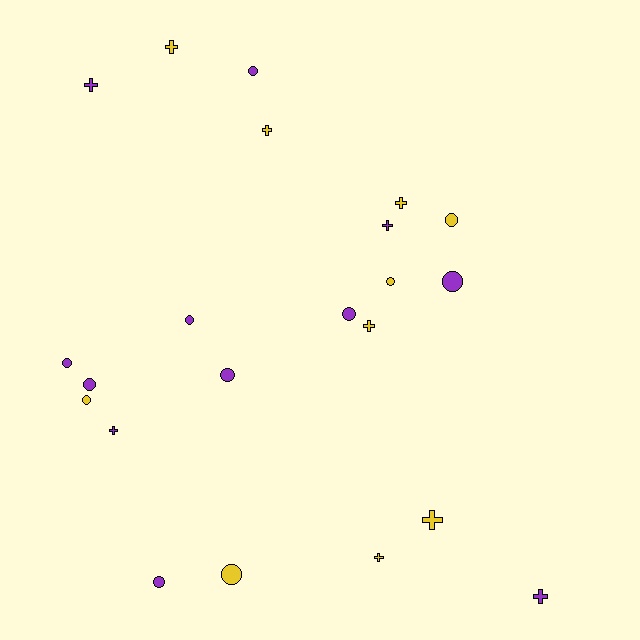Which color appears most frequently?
Purple, with 12 objects.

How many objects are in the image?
There are 22 objects.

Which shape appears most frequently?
Circle, with 12 objects.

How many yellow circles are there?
There are 4 yellow circles.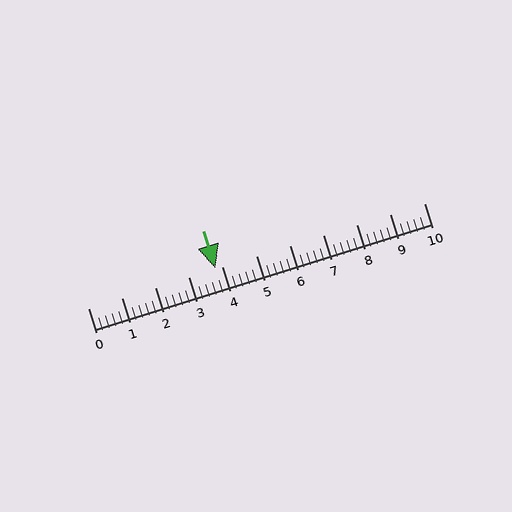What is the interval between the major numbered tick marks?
The major tick marks are spaced 1 units apart.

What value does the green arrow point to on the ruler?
The green arrow points to approximately 3.8.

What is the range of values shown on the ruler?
The ruler shows values from 0 to 10.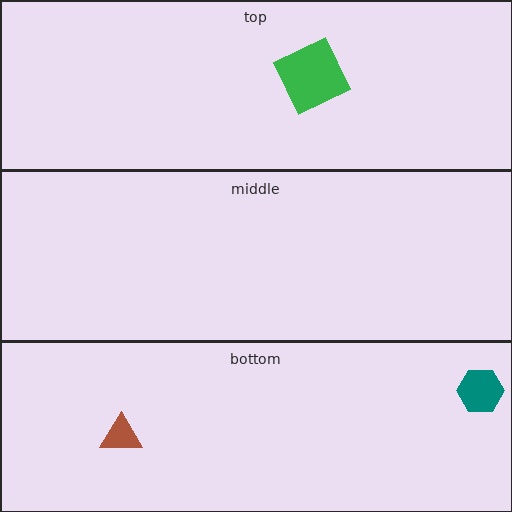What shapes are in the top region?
The green square.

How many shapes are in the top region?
1.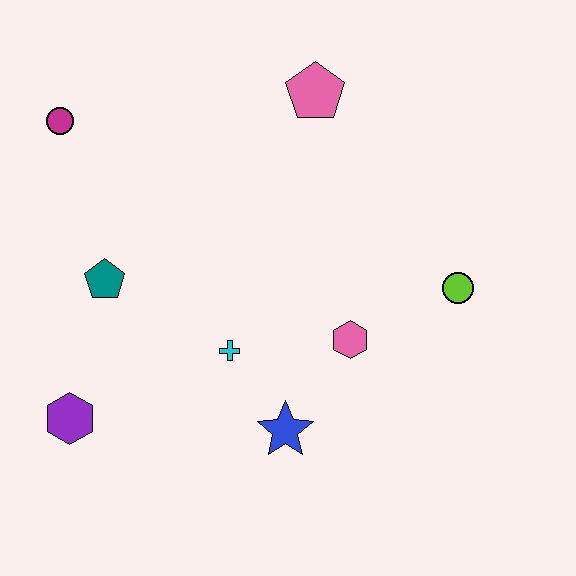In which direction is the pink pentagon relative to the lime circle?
The pink pentagon is above the lime circle.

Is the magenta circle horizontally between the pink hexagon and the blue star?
No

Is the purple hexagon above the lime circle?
No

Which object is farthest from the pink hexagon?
The magenta circle is farthest from the pink hexagon.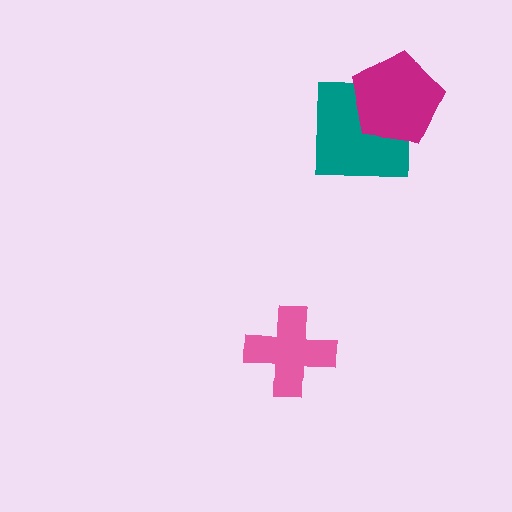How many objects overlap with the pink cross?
0 objects overlap with the pink cross.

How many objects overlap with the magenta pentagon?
1 object overlaps with the magenta pentagon.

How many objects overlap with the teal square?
1 object overlaps with the teal square.